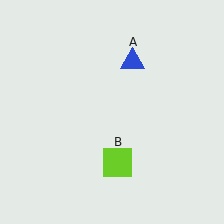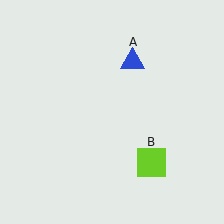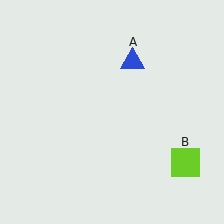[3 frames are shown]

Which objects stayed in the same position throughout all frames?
Blue triangle (object A) remained stationary.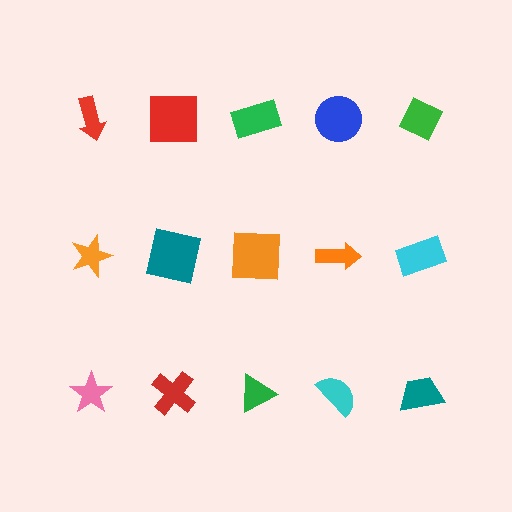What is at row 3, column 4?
A cyan semicircle.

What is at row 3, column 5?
A teal trapezoid.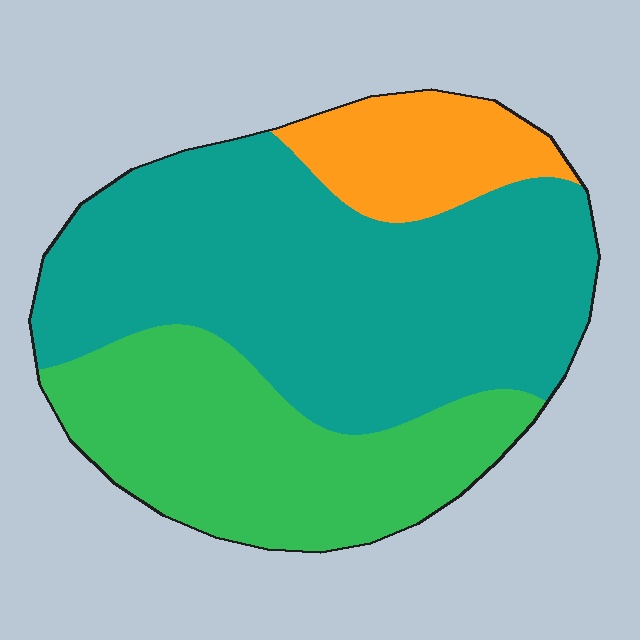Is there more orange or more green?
Green.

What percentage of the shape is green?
Green covers roughly 30% of the shape.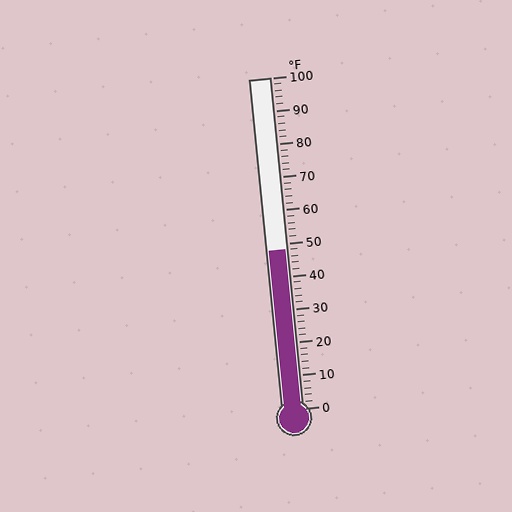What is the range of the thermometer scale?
The thermometer scale ranges from 0°F to 100°F.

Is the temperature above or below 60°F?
The temperature is below 60°F.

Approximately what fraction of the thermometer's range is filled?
The thermometer is filled to approximately 50% of its range.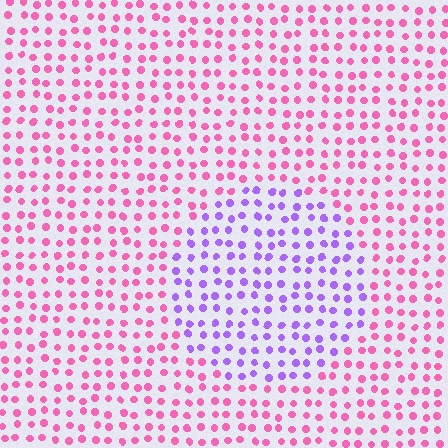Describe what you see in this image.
The image is filled with small pink elements in a uniform arrangement. A circle-shaped region is visible where the elements are tinted to a slightly different hue, forming a subtle color boundary.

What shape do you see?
I see a circle.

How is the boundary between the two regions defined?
The boundary is defined purely by a slight shift in hue (about 56 degrees). Spacing, size, and orientation are identical on both sides.